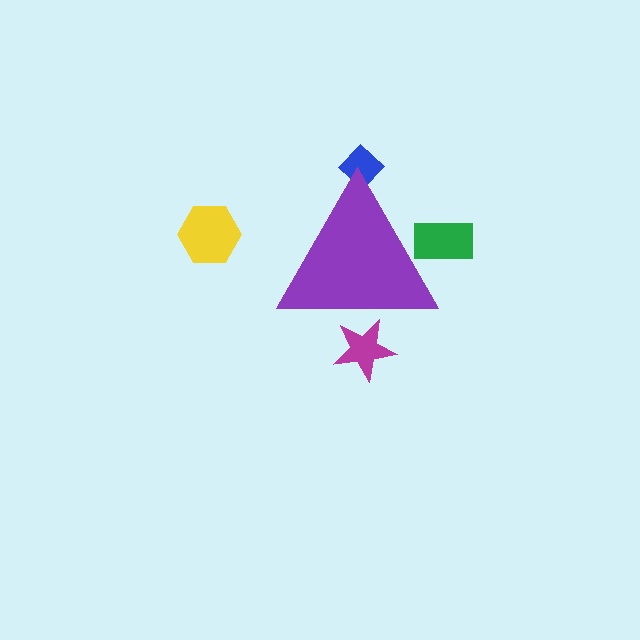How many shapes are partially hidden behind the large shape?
3 shapes are partially hidden.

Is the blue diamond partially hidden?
Yes, the blue diamond is partially hidden behind the purple triangle.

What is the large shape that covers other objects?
A purple triangle.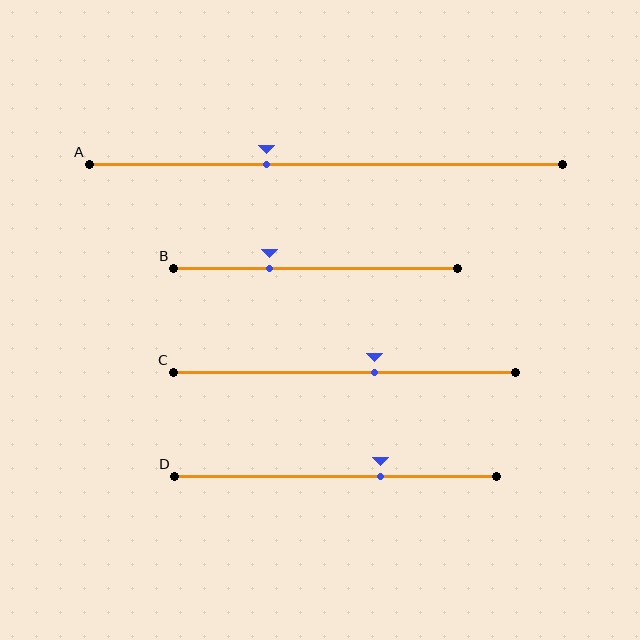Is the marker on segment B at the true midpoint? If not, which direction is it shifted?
No, the marker on segment B is shifted to the left by about 16% of the segment length.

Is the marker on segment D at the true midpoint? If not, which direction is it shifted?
No, the marker on segment D is shifted to the right by about 14% of the segment length.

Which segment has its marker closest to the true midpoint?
Segment C has its marker closest to the true midpoint.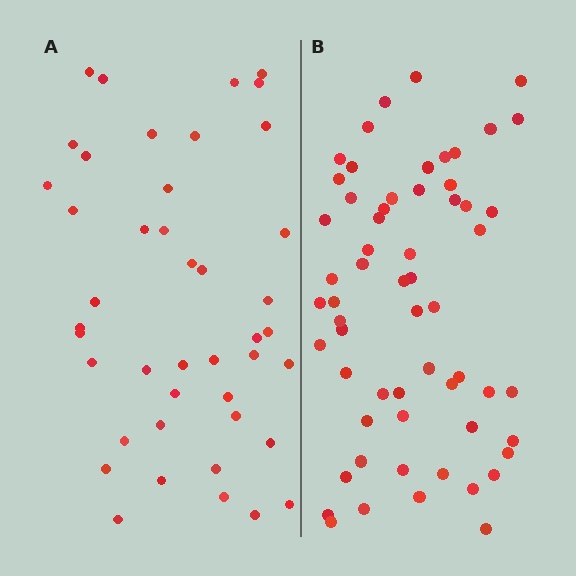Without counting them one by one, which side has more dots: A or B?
Region B (the right region) has more dots.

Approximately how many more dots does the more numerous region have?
Region B has approximately 15 more dots than region A.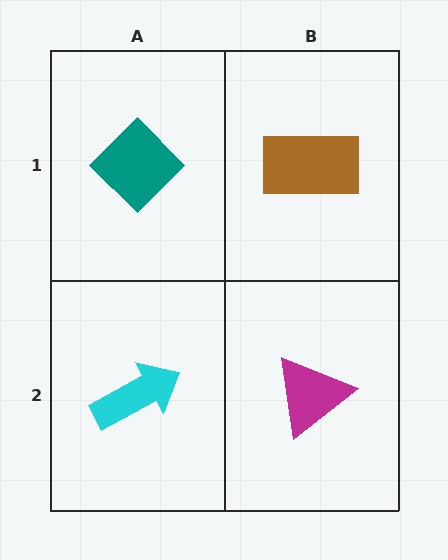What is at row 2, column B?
A magenta triangle.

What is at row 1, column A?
A teal diamond.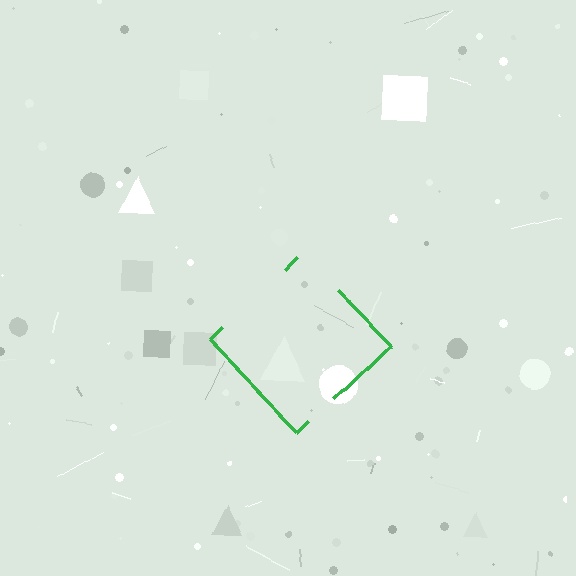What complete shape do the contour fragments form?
The contour fragments form a diamond.